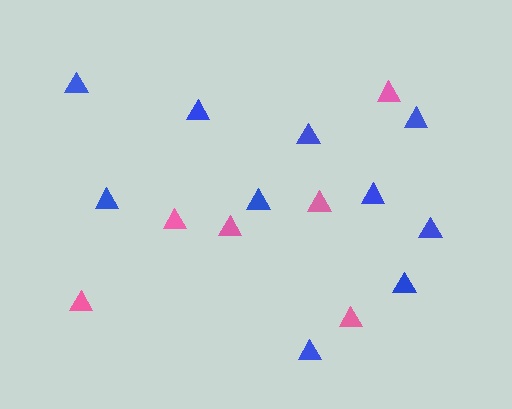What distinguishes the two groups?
There are 2 groups: one group of pink triangles (6) and one group of blue triangles (10).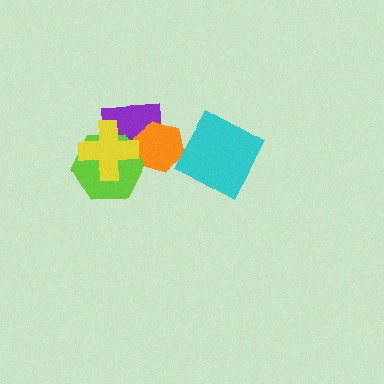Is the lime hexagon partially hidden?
Yes, it is partially covered by another shape.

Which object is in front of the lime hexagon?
The yellow cross is in front of the lime hexagon.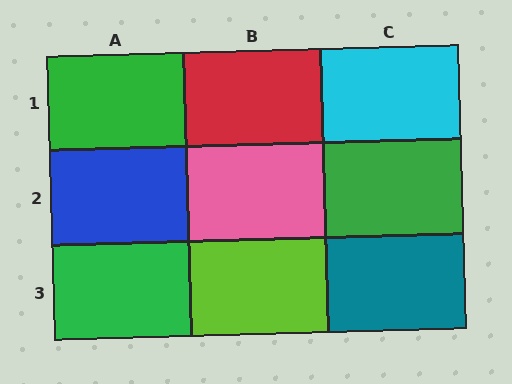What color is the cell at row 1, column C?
Cyan.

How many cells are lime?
1 cell is lime.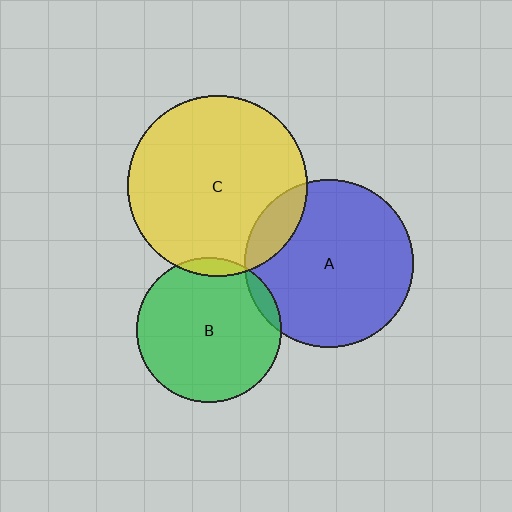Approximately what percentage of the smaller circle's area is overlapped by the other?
Approximately 15%.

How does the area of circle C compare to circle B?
Approximately 1.5 times.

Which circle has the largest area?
Circle C (yellow).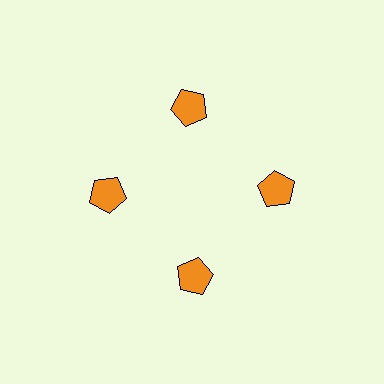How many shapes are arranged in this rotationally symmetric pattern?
There are 4 shapes, arranged in 4 groups of 1.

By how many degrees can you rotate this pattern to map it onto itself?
The pattern maps onto itself every 90 degrees of rotation.